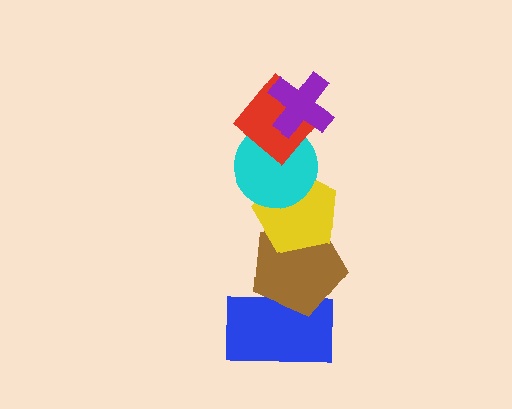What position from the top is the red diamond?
The red diamond is 2nd from the top.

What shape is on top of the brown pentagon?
The yellow pentagon is on top of the brown pentagon.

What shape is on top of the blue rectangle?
The brown pentagon is on top of the blue rectangle.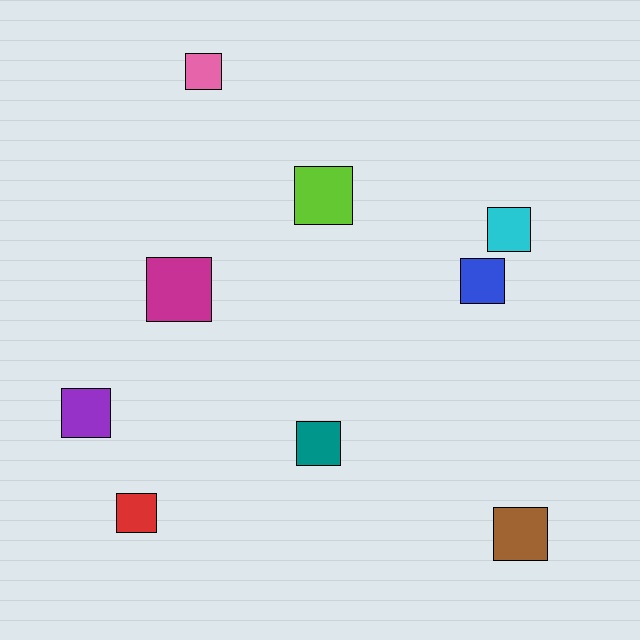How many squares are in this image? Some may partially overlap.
There are 9 squares.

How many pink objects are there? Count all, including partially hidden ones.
There is 1 pink object.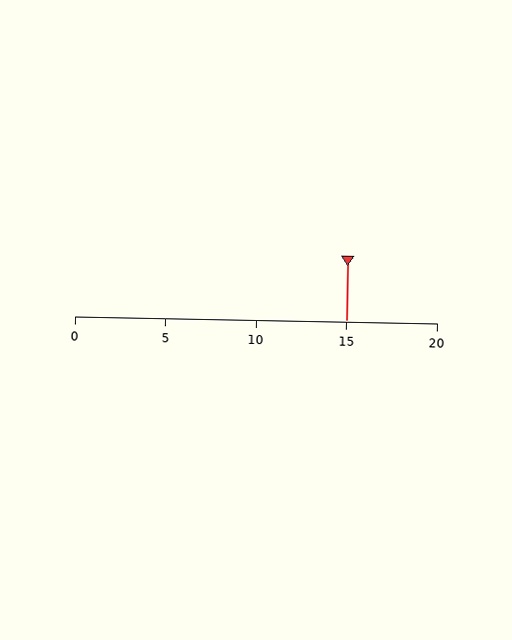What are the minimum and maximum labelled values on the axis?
The axis runs from 0 to 20.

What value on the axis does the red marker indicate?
The marker indicates approximately 15.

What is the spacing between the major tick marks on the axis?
The major ticks are spaced 5 apart.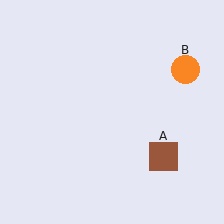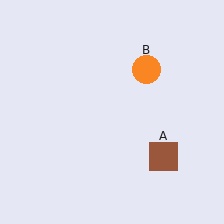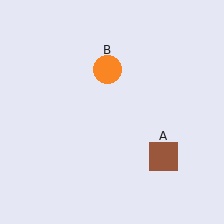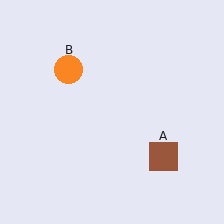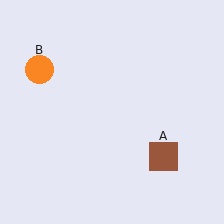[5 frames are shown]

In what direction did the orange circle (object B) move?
The orange circle (object B) moved left.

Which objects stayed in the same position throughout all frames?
Brown square (object A) remained stationary.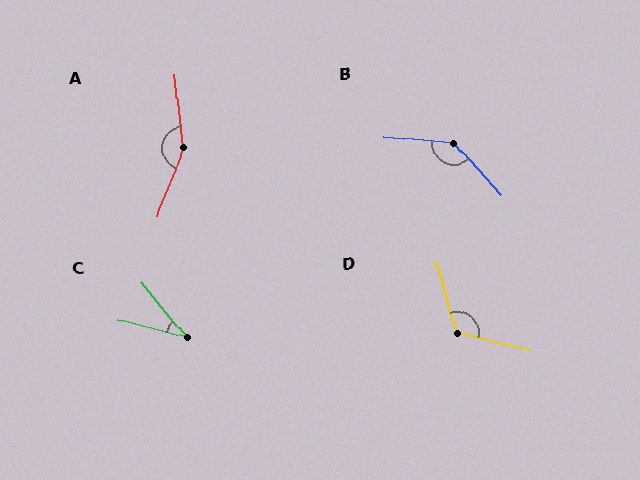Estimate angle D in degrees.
Approximately 119 degrees.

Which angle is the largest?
A, at approximately 151 degrees.